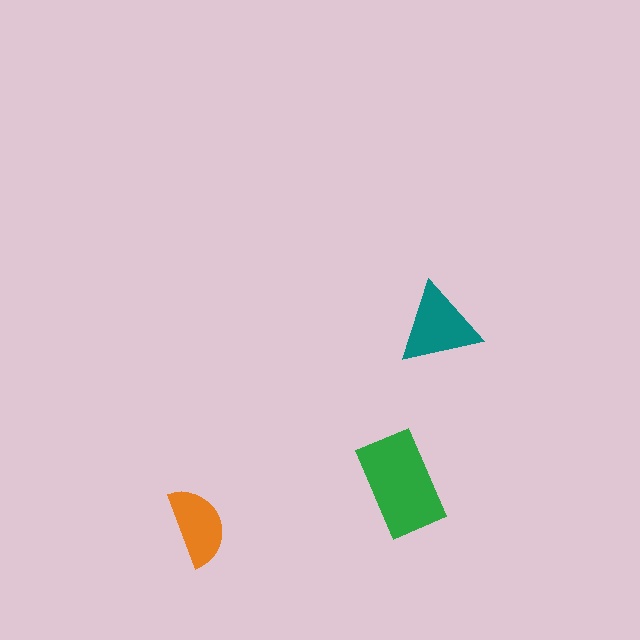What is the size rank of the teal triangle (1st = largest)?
2nd.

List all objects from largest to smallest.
The green rectangle, the teal triangle, the orange semicircle.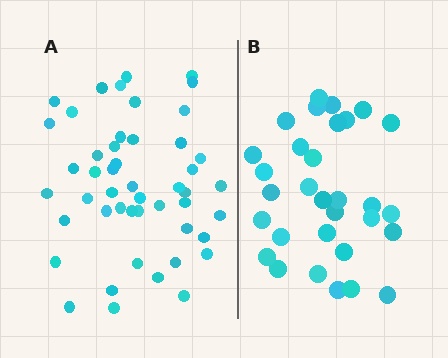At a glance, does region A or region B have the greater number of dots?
Region A (the left region) has more dots.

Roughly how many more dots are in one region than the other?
Region A has approximately 15 more dots than region B.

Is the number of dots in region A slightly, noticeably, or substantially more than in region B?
Region A has substantially more. The ratio is roughly 1.5 to 1.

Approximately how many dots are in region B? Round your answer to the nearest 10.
About 30 dots. (The exact count is 31, which rounds to 30.)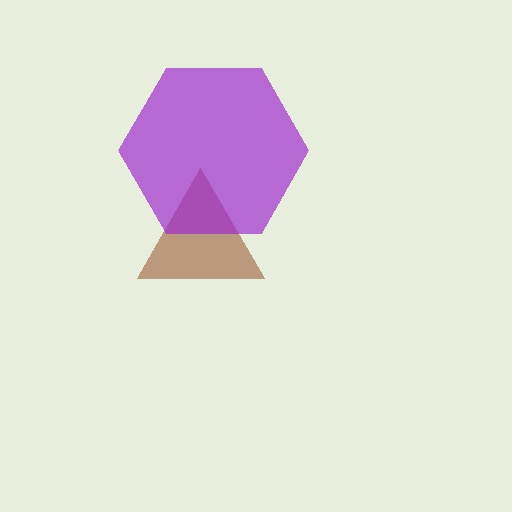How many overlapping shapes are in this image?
There are 2 overlapping shapes in the image.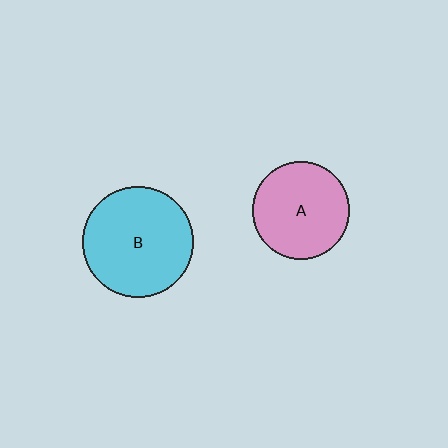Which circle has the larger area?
Circle B (cyan).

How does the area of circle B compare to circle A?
Approximately 1.3 times.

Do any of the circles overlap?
No, none of the circles overlap.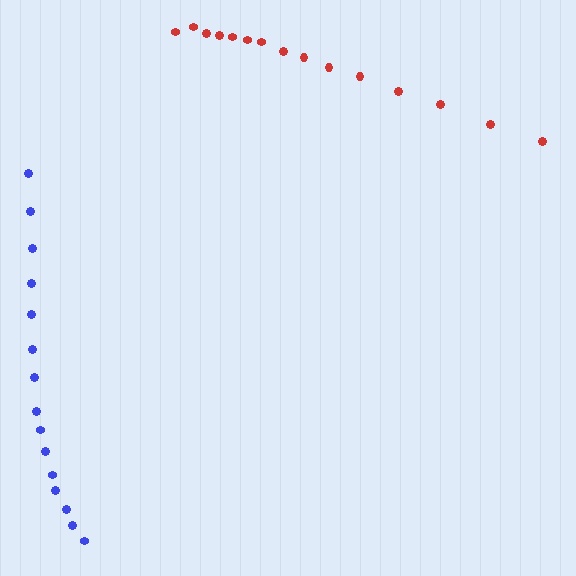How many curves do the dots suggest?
There are 2 distinct paths.